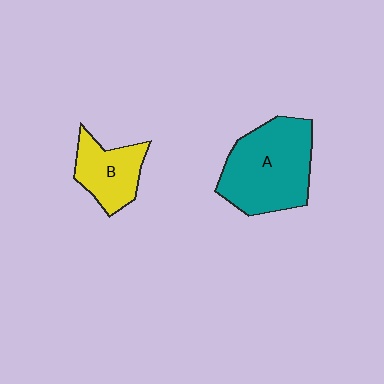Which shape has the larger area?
Shape A (teal).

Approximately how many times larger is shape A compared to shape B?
Approximately 1.8 times.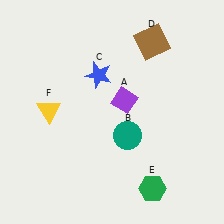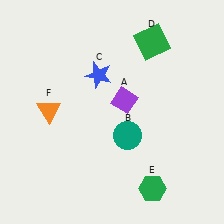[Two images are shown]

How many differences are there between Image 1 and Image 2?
There are 2 differences between the two images.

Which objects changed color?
D changed from brown to green. F changed from yellow to orange.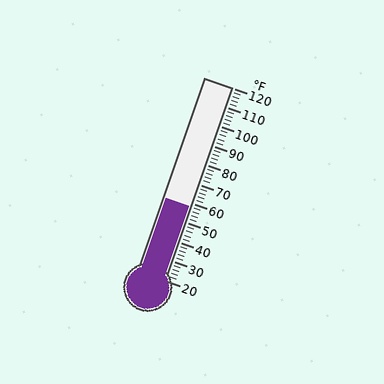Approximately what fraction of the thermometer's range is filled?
The thermometer is filled to approximately 40% of its range.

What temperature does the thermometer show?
The thermometer shows approximately 58°F.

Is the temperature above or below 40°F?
The temperature is above 40°F.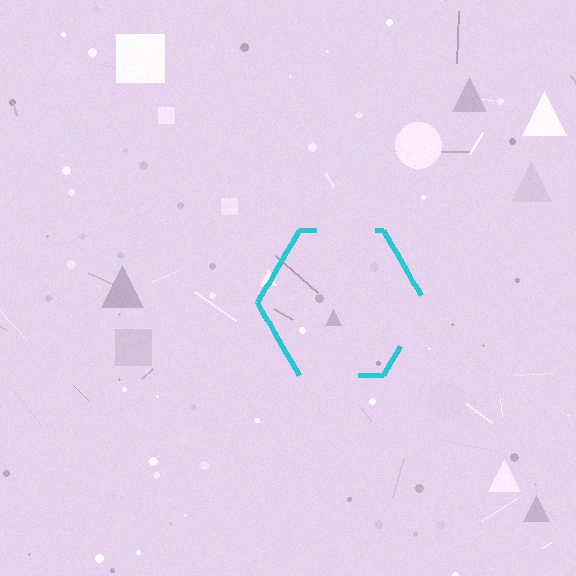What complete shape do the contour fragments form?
The contour fragments form a hexagon.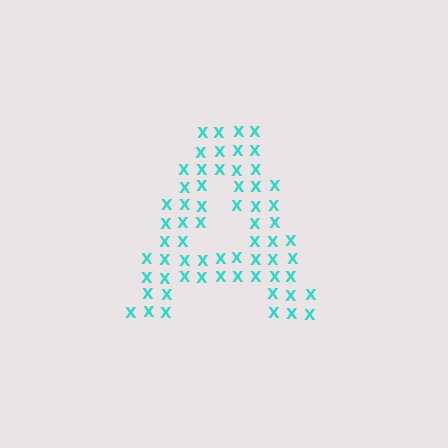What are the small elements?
The small elements are letter X's.